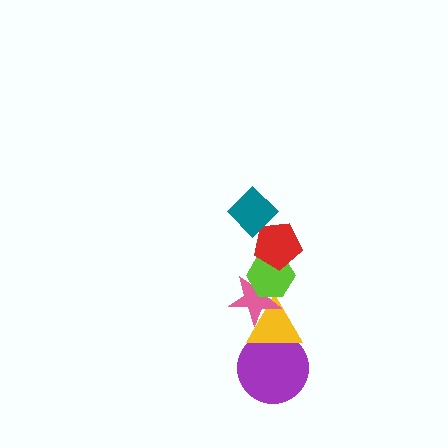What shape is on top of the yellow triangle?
The pink star is on top of the yellow triangle.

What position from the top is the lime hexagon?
The lime hexagon is 3rd from the top.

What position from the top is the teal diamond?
The teal diamond is 1st from the top.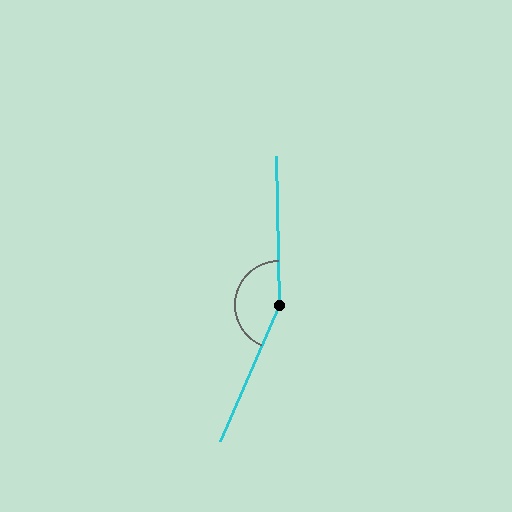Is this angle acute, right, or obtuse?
It is obtuse.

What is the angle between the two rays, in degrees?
Approximately 155 degrees.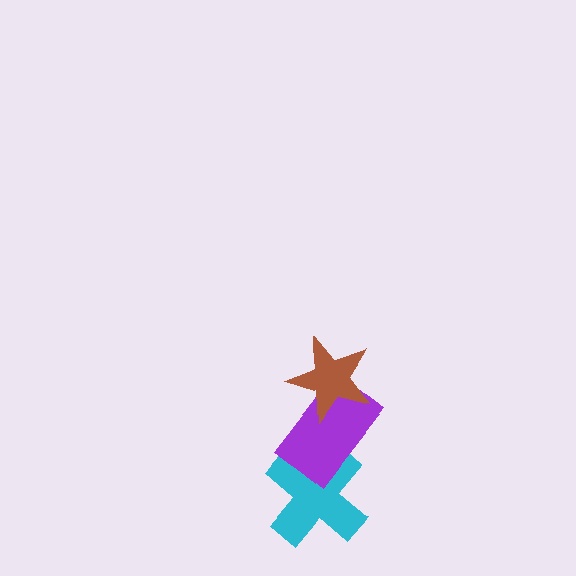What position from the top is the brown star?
The brown star is 1st from the top.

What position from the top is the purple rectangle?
The purple rectangle is 2nd from the top.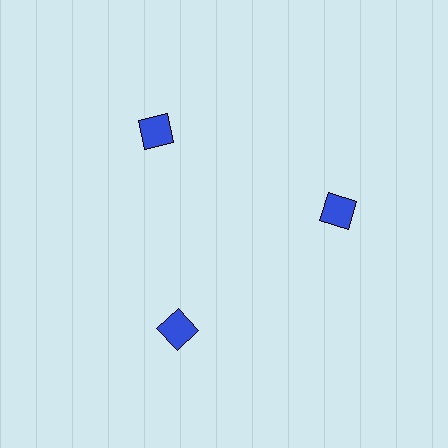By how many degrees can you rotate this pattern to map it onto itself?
The pattern maps onto itself every 120 degrees of rotation.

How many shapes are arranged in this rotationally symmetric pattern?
There are 3 shapes, arranged in 3 groups of 1.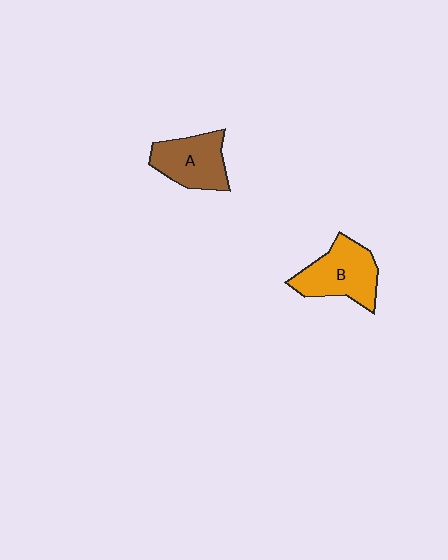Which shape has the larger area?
Shape B (orange).